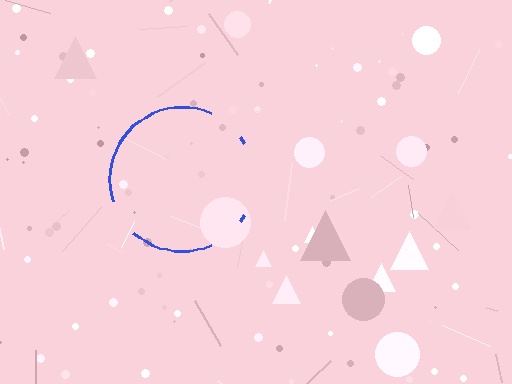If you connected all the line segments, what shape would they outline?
They would outline a circle.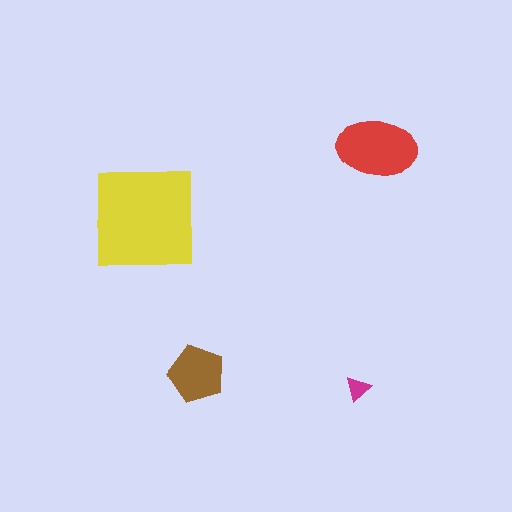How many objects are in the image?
There are 4 objects in the image.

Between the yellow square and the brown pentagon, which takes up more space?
The yellow square.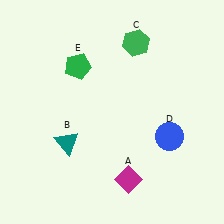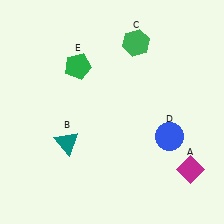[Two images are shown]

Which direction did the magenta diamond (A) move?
The magenta diamond (A) moved right.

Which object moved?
The magenta diamond (A) moved right.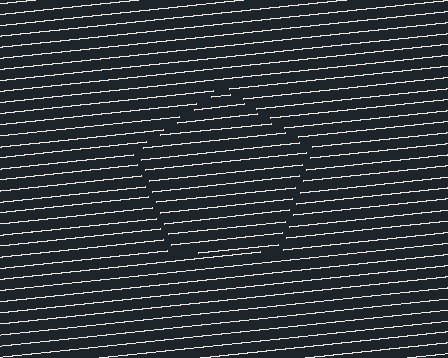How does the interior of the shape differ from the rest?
The interior of the shape contains the same grating, shifted by half a period — the contour is defined by the phase discontinuity where line-ends from the inner and outer gratings abut.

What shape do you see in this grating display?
An illusory pentagon. The interior of the shape contains the same grating, shifted by half a period — the contour is defined by the phase discontinuity where line-ends from the inner and outer gratings abut.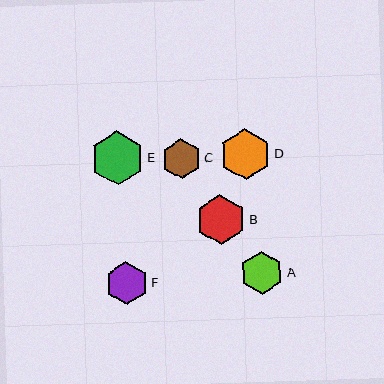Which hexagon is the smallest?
Hexagon C is the smallest with a size of approximately 40 pixels.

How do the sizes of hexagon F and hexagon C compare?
Hexagon F and hexagon C are approximately the same size.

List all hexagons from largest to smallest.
From largest to smallest: E, D, B, A, F, C.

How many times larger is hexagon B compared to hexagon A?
Hexagon B is approximately 1.2 times the size of hexagon A.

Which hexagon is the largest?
Hexagon E is the largest with a size of approximately 54 pixels.